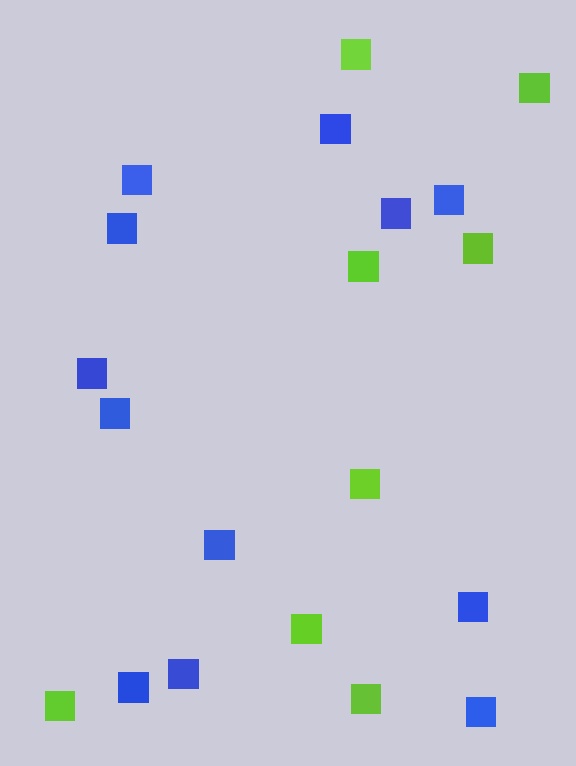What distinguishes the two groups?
There are 2 groups: one group of lime squares (8) and one group of blue squares (12).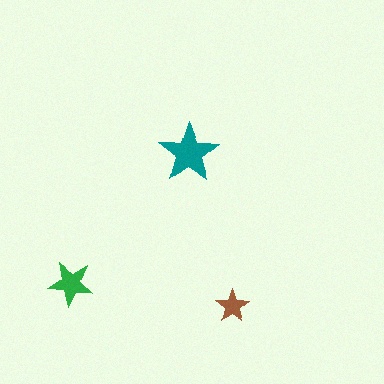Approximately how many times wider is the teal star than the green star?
About 1.5 times wider.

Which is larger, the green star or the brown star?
The green one.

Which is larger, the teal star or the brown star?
The teal one.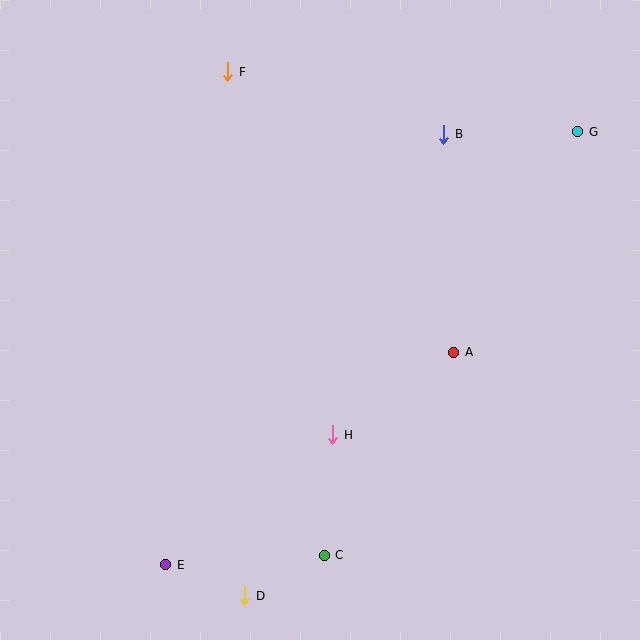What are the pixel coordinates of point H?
Point H is at (333, 435).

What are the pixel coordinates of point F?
Point F is at (228, 72).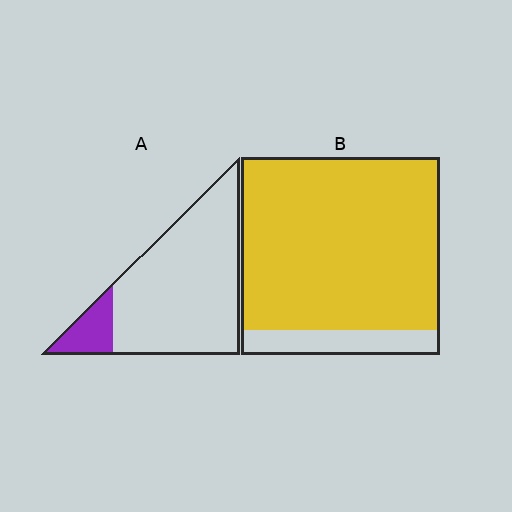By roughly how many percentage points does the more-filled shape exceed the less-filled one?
By roughly 75 percentage points (B over A).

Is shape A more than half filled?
No.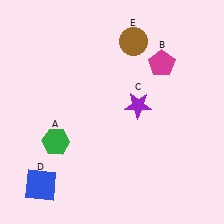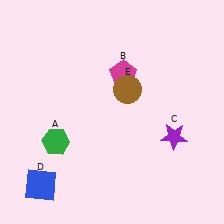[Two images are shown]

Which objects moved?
The objects that moved are: the magenta pentagon (B), the purple star (C), the brown circle (E).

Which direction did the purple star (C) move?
The purple star (C) moved right.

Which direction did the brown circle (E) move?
The brown circle (E) moved down.